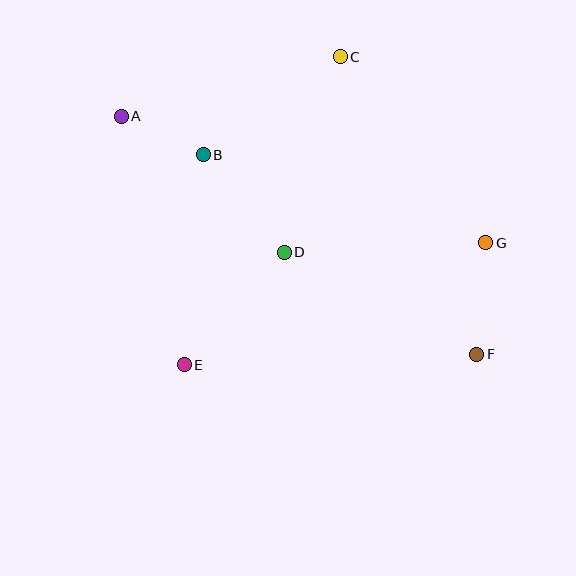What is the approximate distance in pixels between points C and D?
The distance between C and D is approximately 203 pixels.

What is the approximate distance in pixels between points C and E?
The distance between C and E is approximately 346 pixels.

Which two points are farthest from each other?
Points A and F are farthest from each other.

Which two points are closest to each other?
Points A and B are closest to each other.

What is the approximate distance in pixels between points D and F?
The distance between D and F is approximately 218 pixels.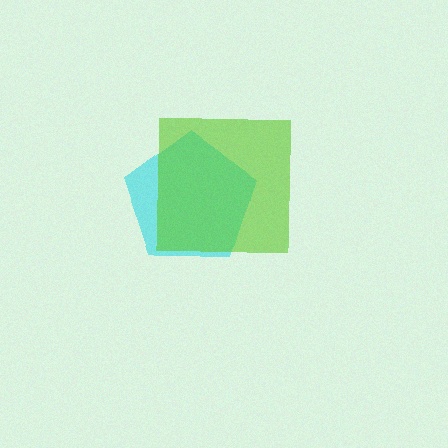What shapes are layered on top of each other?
The layered shapes are: a cyan pentagon, a lime square.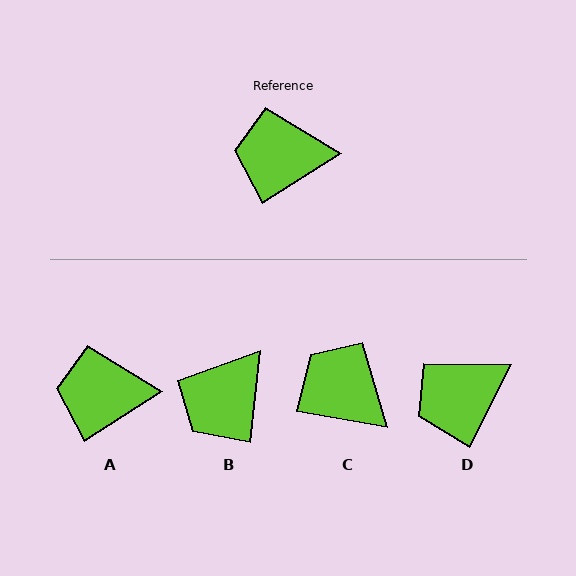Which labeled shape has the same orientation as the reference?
A.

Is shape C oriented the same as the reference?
No, it is off by about 42 degrees.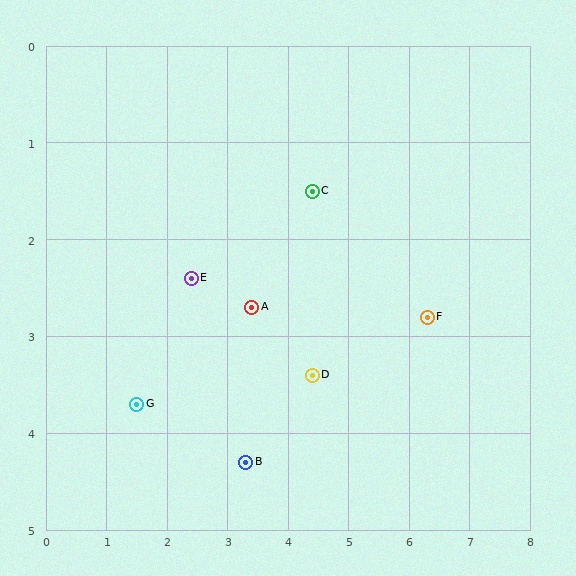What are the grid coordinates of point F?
Point F is at approximately (6.3, 2.8).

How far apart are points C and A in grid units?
Points C and A are about 1.6 grid units apart.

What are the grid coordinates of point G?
Point G is at approximately (1.5, 3.7).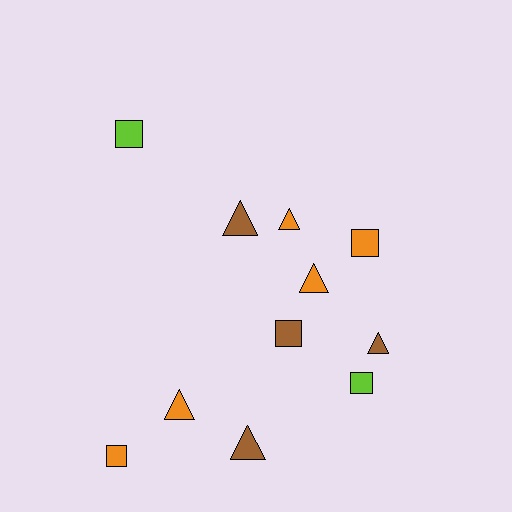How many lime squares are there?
There are 2 lime squares.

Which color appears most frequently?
Orange, with 5 objects.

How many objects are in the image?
There are 11 objects.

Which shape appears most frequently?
Triangle, with 6 objects.